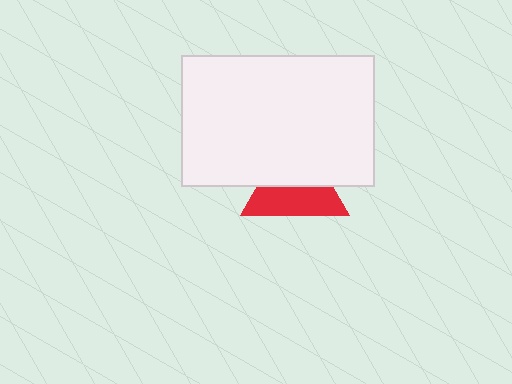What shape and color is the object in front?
The object in front is a white rectangle.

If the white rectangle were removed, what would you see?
You would see the complete red triangle.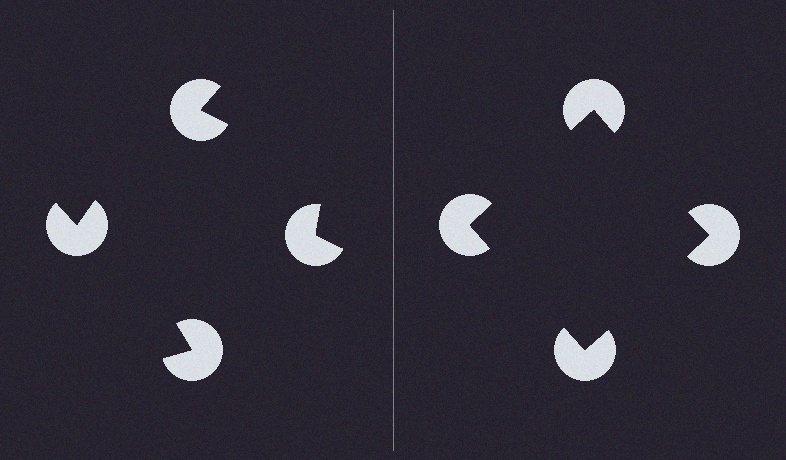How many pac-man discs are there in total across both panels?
8 — 4 on each side.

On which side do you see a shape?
An illusory square appears on the right side. On the left side the wedge cuts are rotated, so no coherent shape forms.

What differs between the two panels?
The pac-man discs are positioned identically on both sides; only the wedge orientations differ. On the right they align to a square; on the left they are misaligned.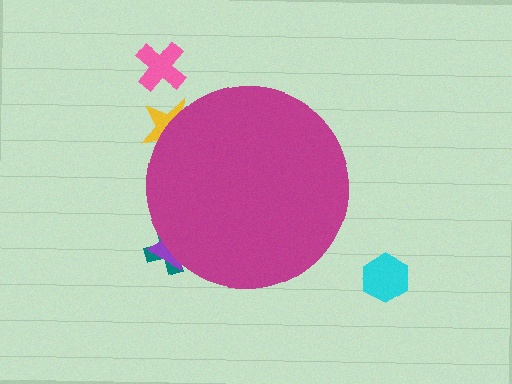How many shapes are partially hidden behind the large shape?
3 shapes are partially hidden.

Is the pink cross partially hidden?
No, the pink cross is fully visible.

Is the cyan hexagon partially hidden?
No, the cyan hexagon is fully visible.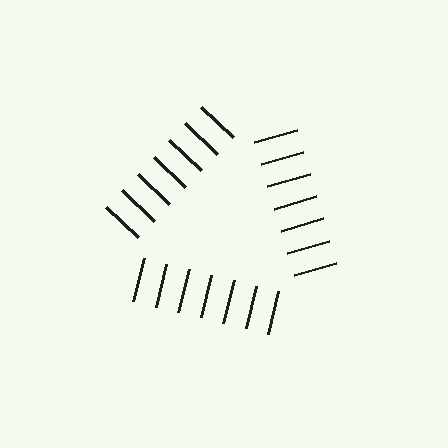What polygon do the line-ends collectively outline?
An illusory triangle — the line segments terminate on its edges but no continuous stroke is drawn.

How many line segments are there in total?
21 — 7 along each of the 3 edges.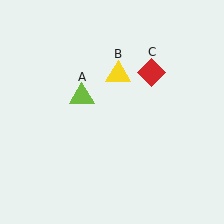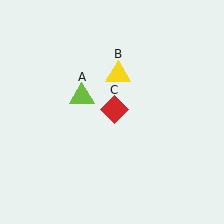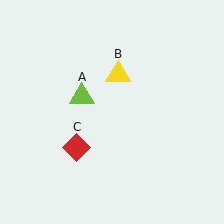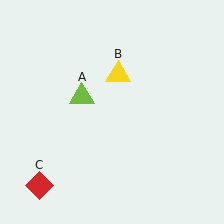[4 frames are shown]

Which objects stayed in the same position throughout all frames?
Lime triangle (object A) and yellow triangle (object B) remained stationary.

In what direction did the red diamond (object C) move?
The red diamond (object C) moved down and to the left.